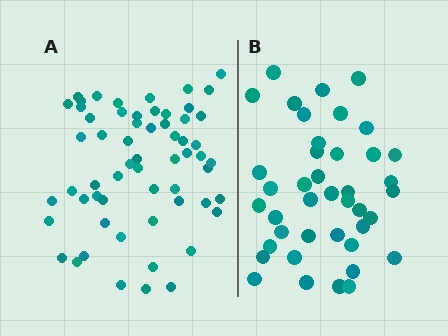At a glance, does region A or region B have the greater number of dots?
Region A (the left region) has more dots.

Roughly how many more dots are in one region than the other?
Region A has approximately 20 more dots than region B.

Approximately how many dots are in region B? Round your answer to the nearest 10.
About 40 dots. (The exact count is 41, which rounds to 40.)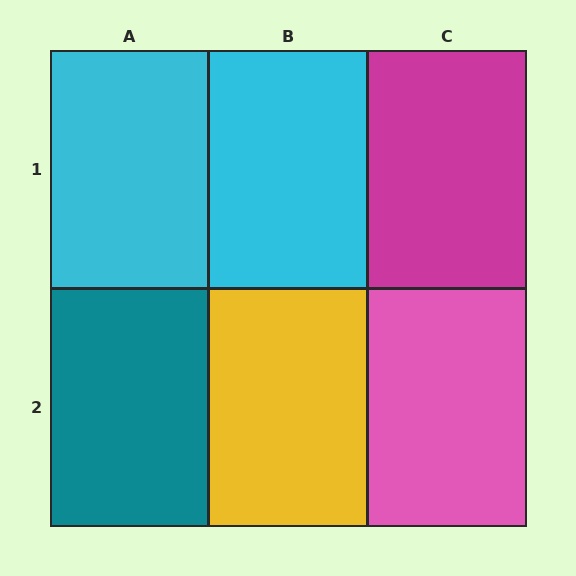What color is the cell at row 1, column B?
Cyan.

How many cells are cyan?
2 cells are cyan.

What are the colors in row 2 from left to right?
Teal, yellow, pink.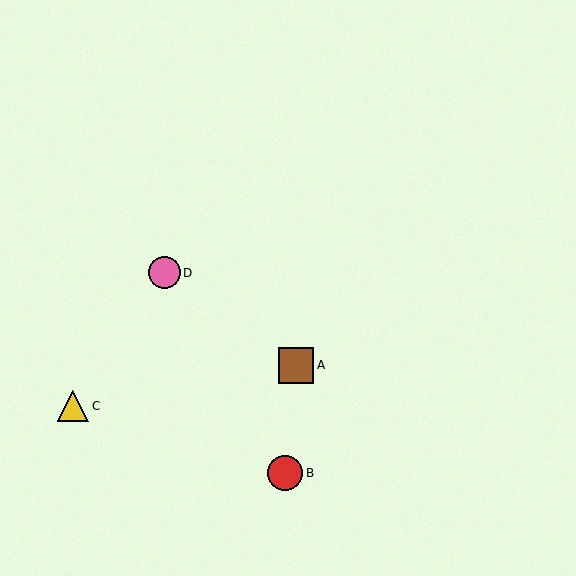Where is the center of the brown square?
The center of the brown square is at (296, 365).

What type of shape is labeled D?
Shape D is a pink circle.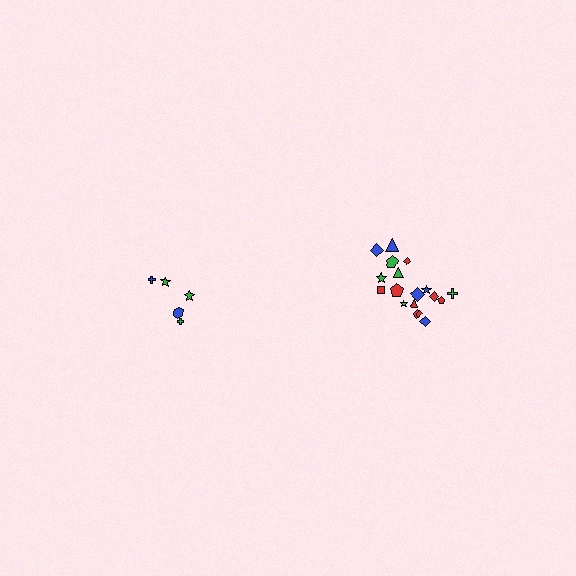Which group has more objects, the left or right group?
The right group.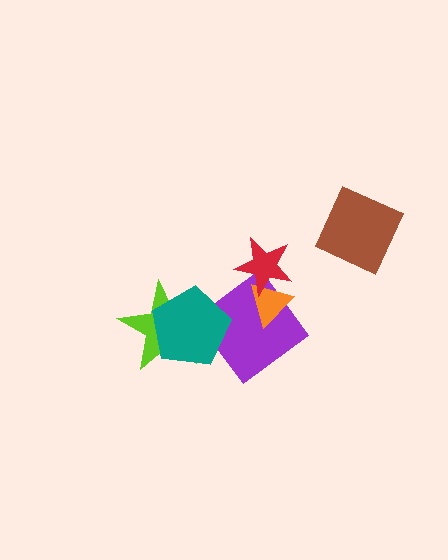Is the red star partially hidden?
No, no other shape covers it.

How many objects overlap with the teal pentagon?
2 objects overlap with the teal pentagon.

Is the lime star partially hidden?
Yes, it is partially covered by another shape.